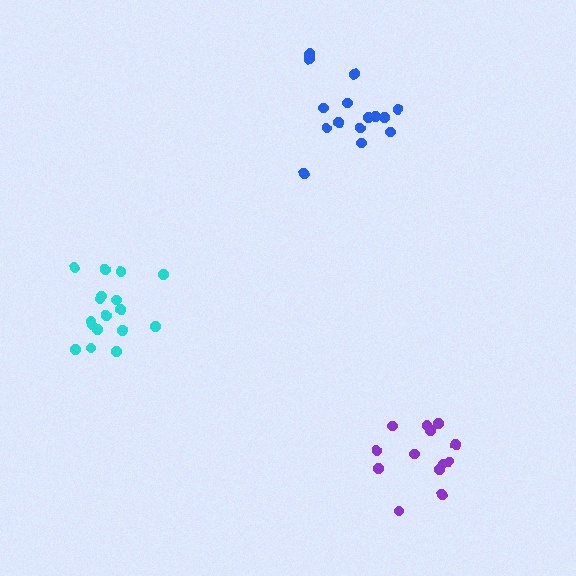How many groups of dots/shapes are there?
There are 3 groups.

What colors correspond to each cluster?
The clusters are colored: purple, cyan, blue.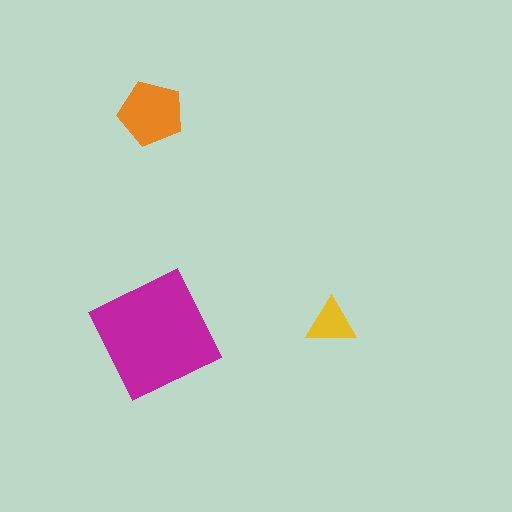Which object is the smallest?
The yellow triangle.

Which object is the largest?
The magenta square.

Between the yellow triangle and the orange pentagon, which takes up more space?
The orange pentagon.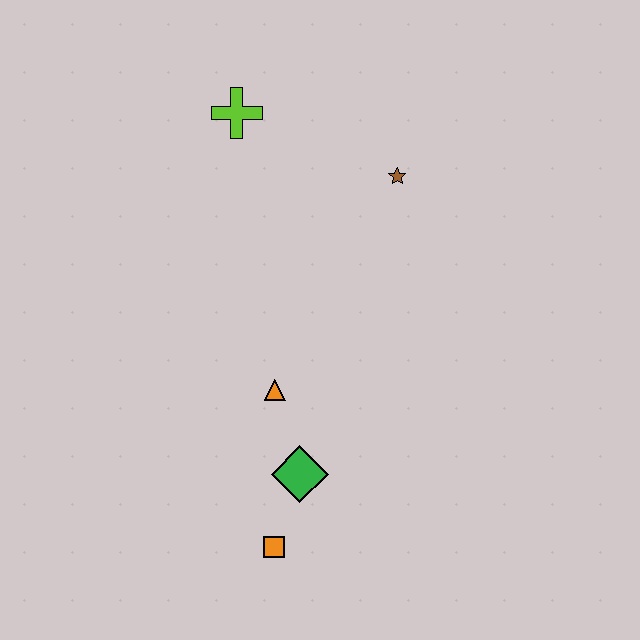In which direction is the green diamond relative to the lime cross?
The green diamond is below the lime cross.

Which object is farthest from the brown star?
The orange square is farthest from the brown star.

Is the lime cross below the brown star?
No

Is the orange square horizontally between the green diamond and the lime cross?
Yes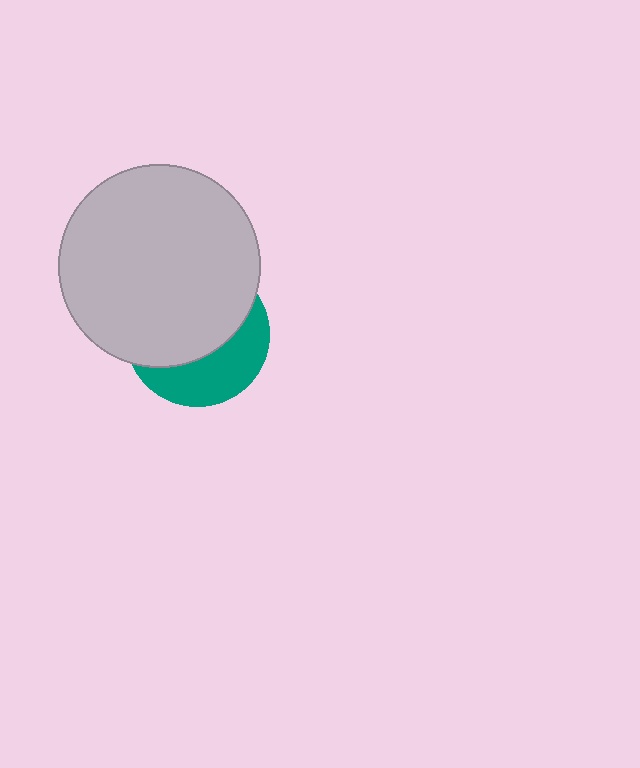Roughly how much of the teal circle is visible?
A small part of it is visible (roughly 38%).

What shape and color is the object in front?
The object in front is a light gray circle.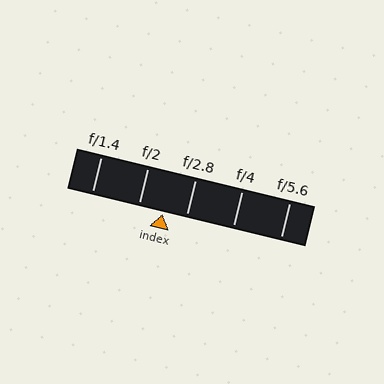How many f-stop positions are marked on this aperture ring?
There are 5 f-stop positions marked.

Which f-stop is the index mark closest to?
The index mark is closest to f/2.8.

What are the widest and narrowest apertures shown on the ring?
The widest aperture shown is f/1.4 and the narrowest is f/5.6.